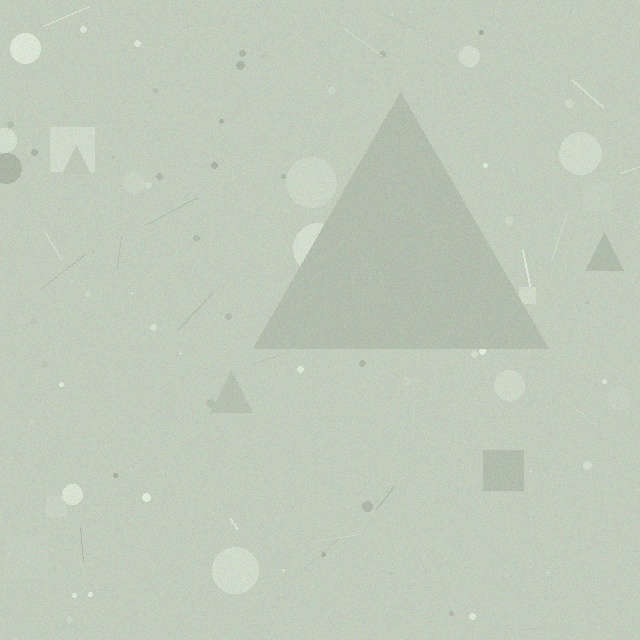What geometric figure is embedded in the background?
A triangle is embedded in the background.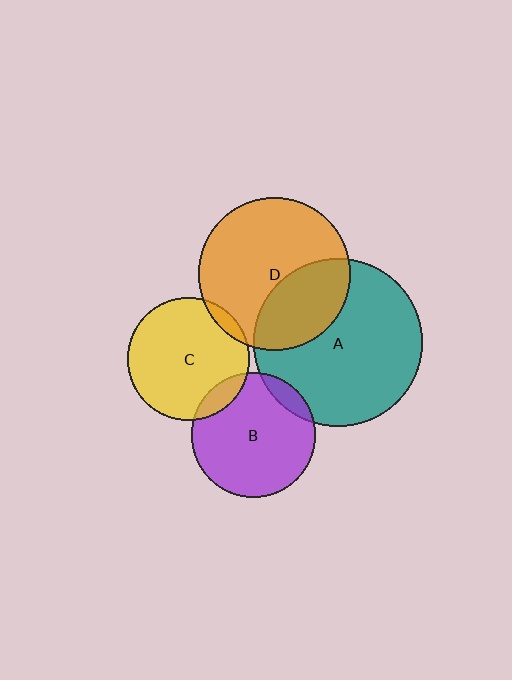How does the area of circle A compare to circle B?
Approximately 1.8 times.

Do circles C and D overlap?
Yes.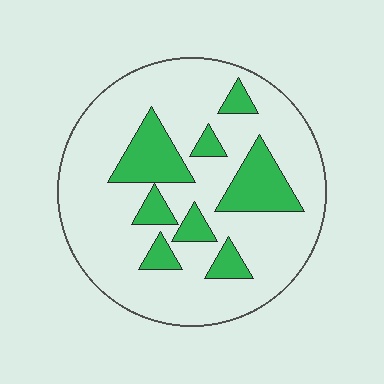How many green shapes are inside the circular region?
8.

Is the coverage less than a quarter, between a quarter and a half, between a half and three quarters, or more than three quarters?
Less than a quarter.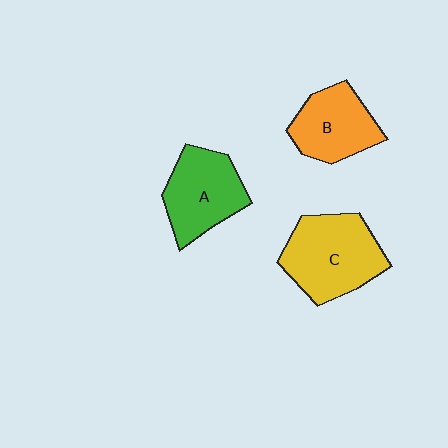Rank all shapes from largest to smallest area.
From largest to smallest: C (yellow), A (green), B (orange).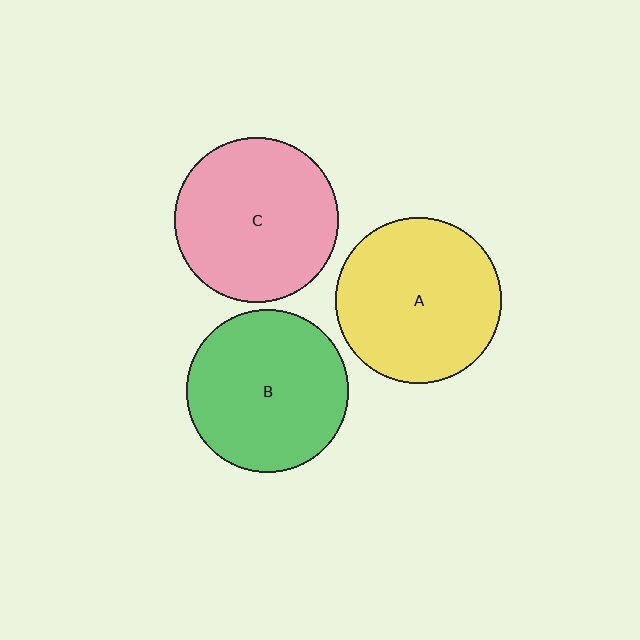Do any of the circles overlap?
No, none of the circles overlap.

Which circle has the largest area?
Circle A (yellow).